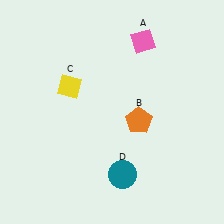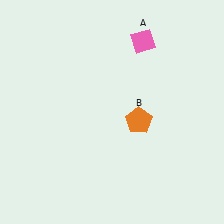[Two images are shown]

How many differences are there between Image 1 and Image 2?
There are 2 differences between the two images.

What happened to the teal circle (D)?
The teal circle (D) was removed in Image 2. It was in the bottom-right area of Image 1.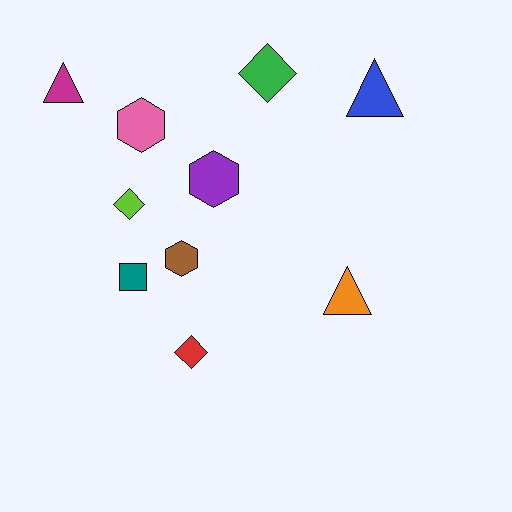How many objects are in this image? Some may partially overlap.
There are 10 objects.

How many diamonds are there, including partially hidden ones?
There are 3 diamonds.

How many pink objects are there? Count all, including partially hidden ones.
There is 1 pink object.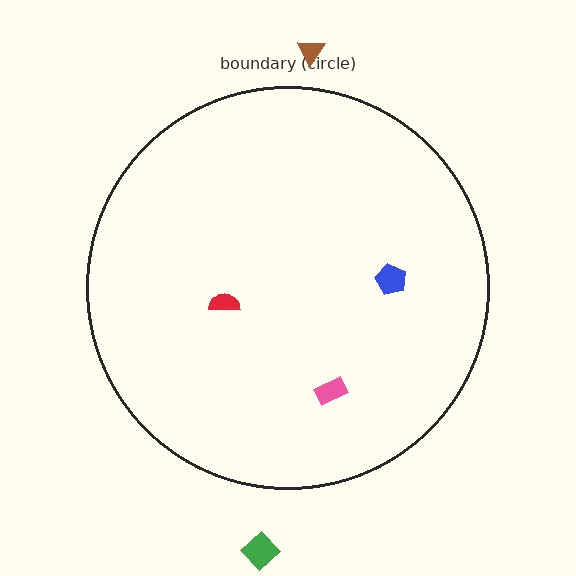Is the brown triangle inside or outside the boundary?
Outside.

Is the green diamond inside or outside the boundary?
Outside.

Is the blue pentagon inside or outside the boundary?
Inside.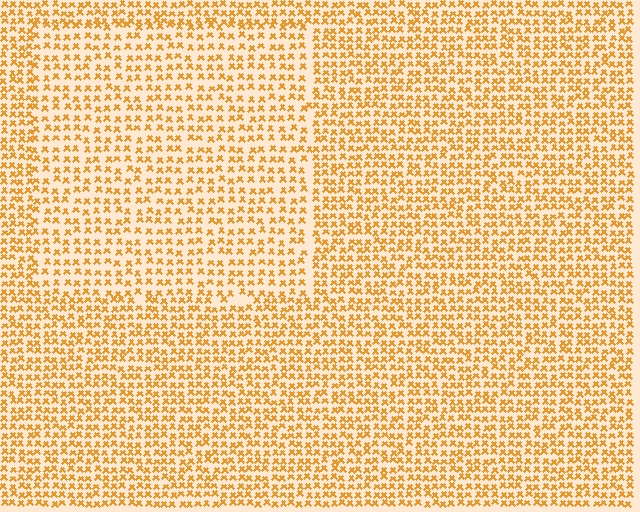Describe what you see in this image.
The image contains small orange elements arranged at two different densities. A rectangle-shaped region is visible where the elements are less densely packed than the surrounding area.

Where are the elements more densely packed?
The elements are more densely packed outside the rectangle boundary.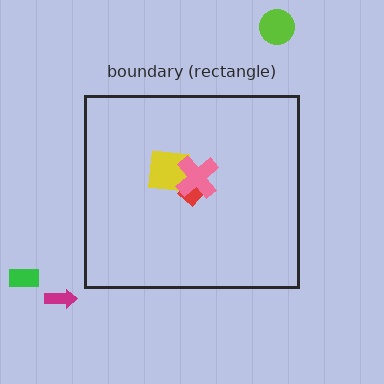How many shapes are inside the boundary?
3 inside, 3 outside.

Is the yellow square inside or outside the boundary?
Inside.